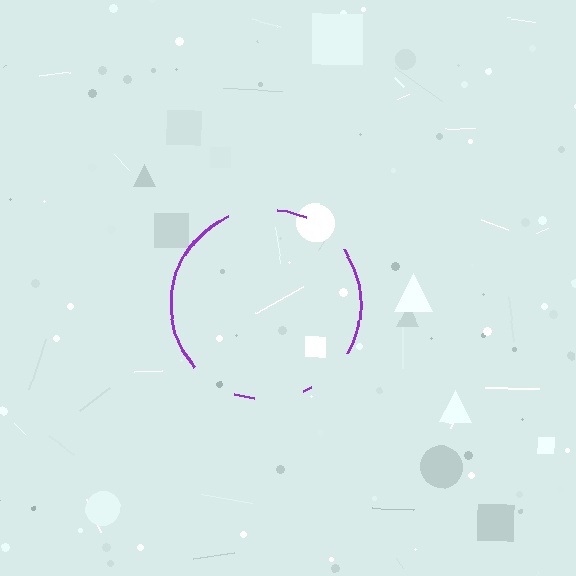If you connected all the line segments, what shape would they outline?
They would outline a circle.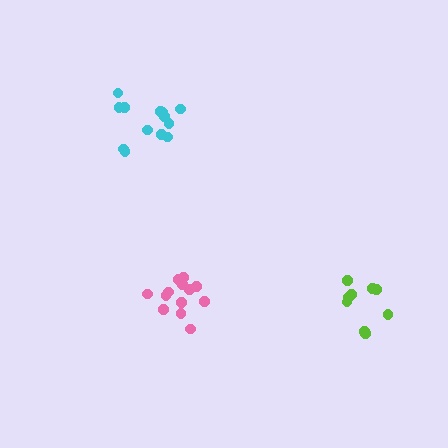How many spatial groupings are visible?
There are 3 spatial groupings.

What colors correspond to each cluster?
The clusters are colored: cyan, lime, pink.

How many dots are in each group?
Group 1: 14 dots, Group 2: 9 dots, Group 3: 13 dots (36 total).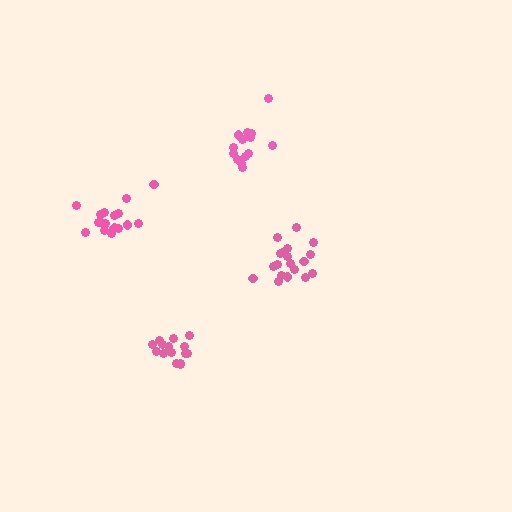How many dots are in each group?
Group 1: 19 dots, Group 2: 14 dots, Group 3: 18 dots, Group 4: 15 dots (66 total).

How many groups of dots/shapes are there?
There are 4 groups.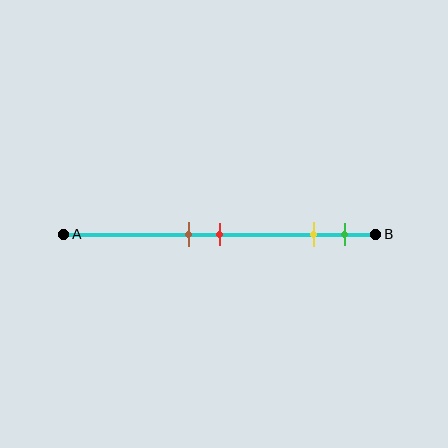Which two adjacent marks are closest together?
The brown and red marks are the closest adjacent pair.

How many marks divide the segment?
There are 4 marks dividing the segment.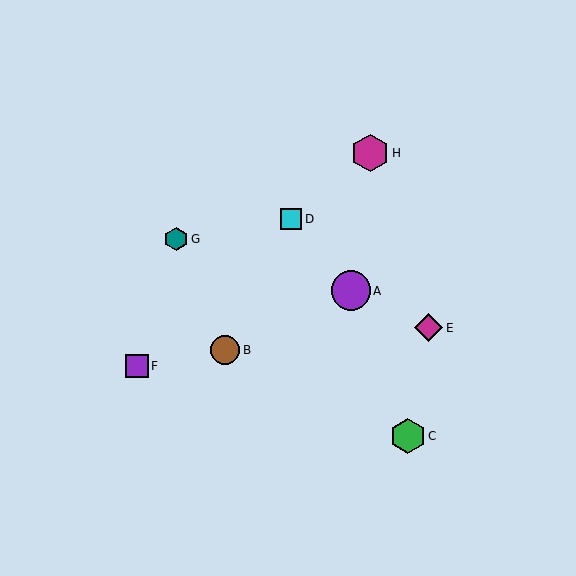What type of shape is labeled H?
Shape H is a magenta hexagon.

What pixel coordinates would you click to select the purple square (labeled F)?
Click at (137, 366) to select the purple square F.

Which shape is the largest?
The purple circle (labeled A) is the largest.